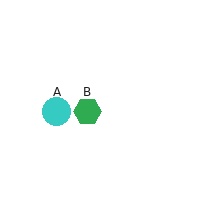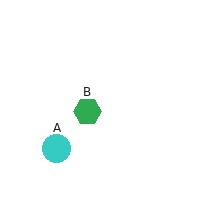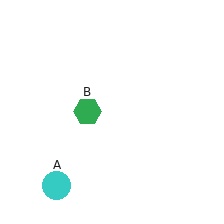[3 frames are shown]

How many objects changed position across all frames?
1 object changed position: cyan circle (object A).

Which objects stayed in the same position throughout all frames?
Green hexagon (object B) remained stationary.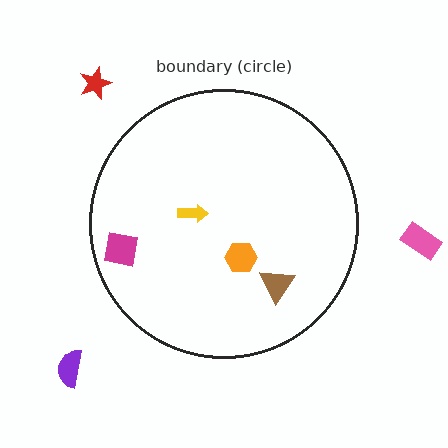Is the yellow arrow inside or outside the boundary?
Inside.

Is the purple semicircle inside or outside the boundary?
Outside.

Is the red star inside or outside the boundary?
Outside.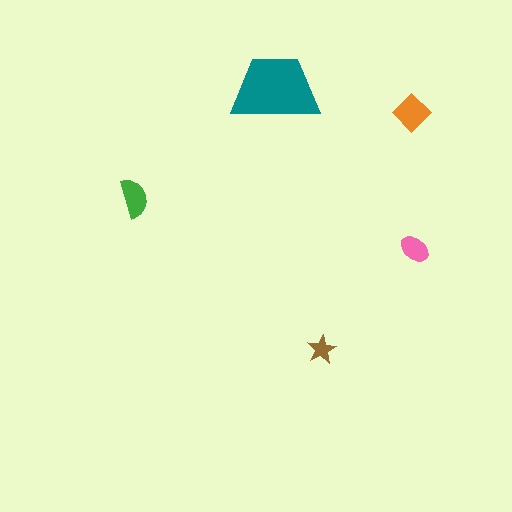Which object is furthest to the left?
The green semicircle is leftmost.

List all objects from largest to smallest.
The teal trapezoid, the orange diamond, the green semicircle, the pink ellipse, the brown star.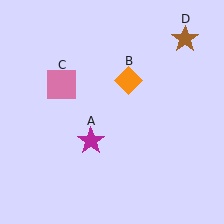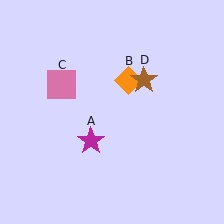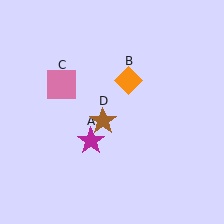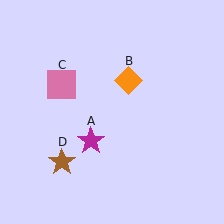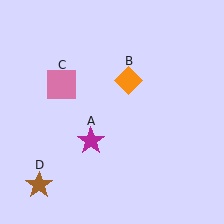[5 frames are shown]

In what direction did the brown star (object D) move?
The brown star (object D) moved down and to the left.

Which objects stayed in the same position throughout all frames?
Magenta star (object A) and orange diamond (object B) and pink square (object C) remained stationary.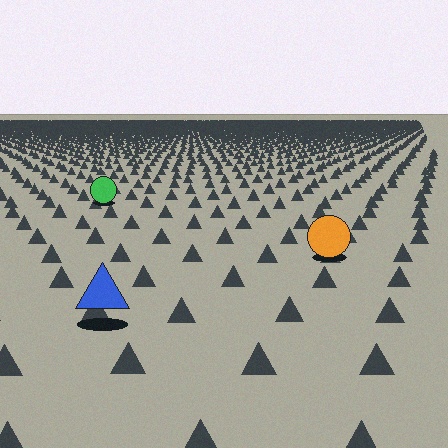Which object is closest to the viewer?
The blue triangle is closest. The texture marks near it are larger and more spread out.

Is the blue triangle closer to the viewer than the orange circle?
Yes. The blue triangle is closer — you can tell from the texture gradient: the ground texture is coarser near it.